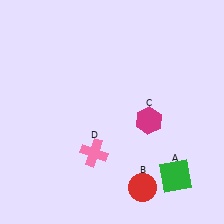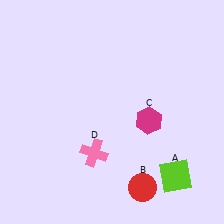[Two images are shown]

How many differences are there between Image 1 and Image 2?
There is 1 difference between the two images.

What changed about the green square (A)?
In Image 1, A is green. In Image 2, it changed to lime.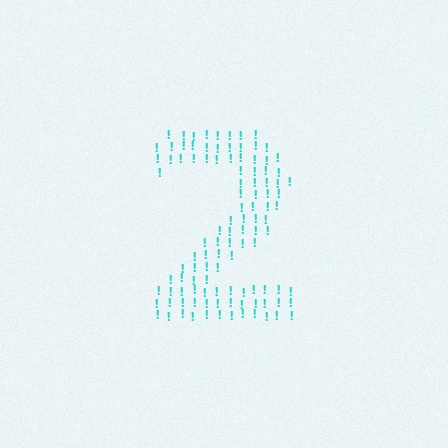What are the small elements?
The small elements are exclamation marks.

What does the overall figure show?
The overall figure shows the digit 2.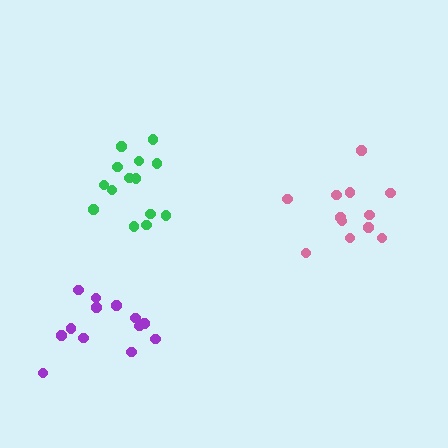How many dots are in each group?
Group 1: 13 dots, Group 2: 14 dots, Group 3: 12 dots (39 total).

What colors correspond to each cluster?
The clusters are colored: purple, green, pink.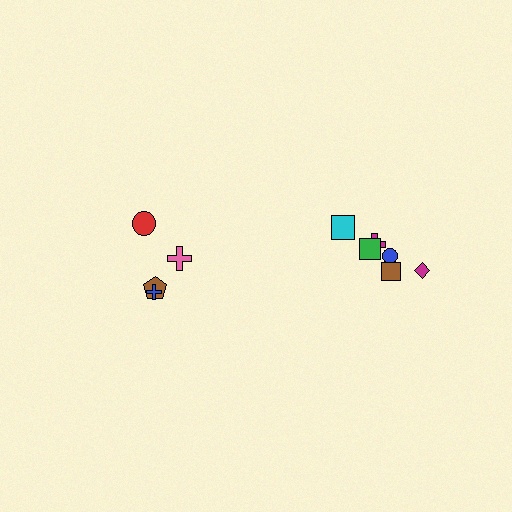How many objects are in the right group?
There are 6 objects.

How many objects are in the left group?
There are 4 objects.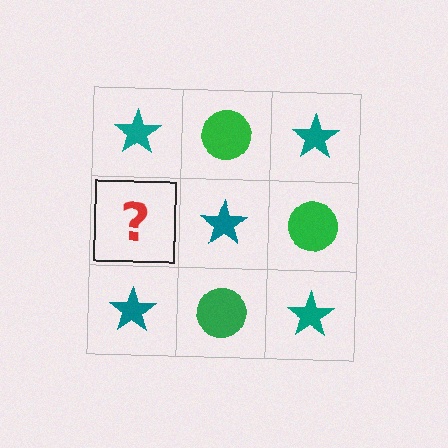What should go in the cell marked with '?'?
The missing cell should contain a green circle.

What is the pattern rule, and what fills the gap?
The rule is that it alternates teal star and green circle in a checkerboard pattern. The gap should be filled with a green circle.